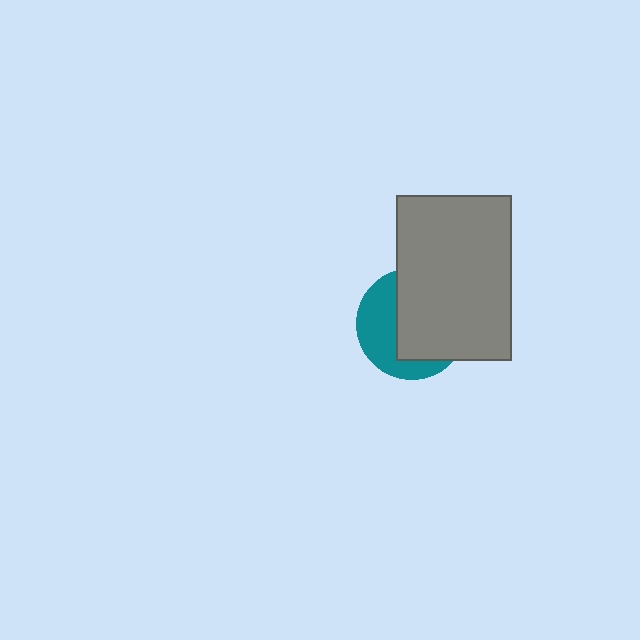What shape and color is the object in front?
The object in front is a gray rectangle.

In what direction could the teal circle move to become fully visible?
The teal circle could move left. That would shift it out from behind the gray rectangle entirely.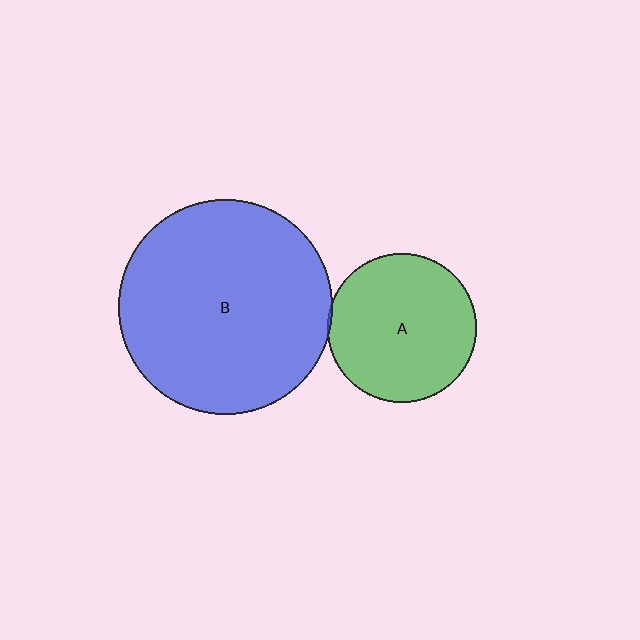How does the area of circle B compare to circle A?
Approximately 2.1 times.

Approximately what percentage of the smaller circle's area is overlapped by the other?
Approximately 5%.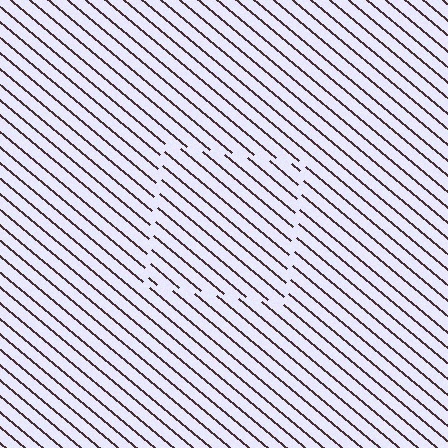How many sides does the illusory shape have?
4 sides — the line-ends trace a square.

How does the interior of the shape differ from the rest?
The interior of the shape contains the same grating, shifted by half a period — the contour is defined by the phase discontinuity where line-ends from the inner and outer gratings abut.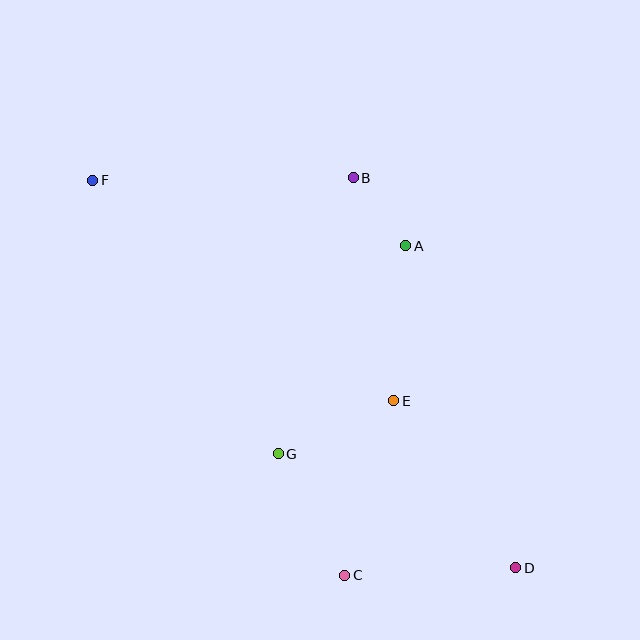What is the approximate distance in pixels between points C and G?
The distance between C and G is approximately 139 pixels.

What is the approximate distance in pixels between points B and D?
The distance between B and D is approximately 422 pixels.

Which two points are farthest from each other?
Points D and F are farthest from each other.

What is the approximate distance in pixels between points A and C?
The distance between A and C is approximately 335 pixels.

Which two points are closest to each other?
Points A and B are closest to each other.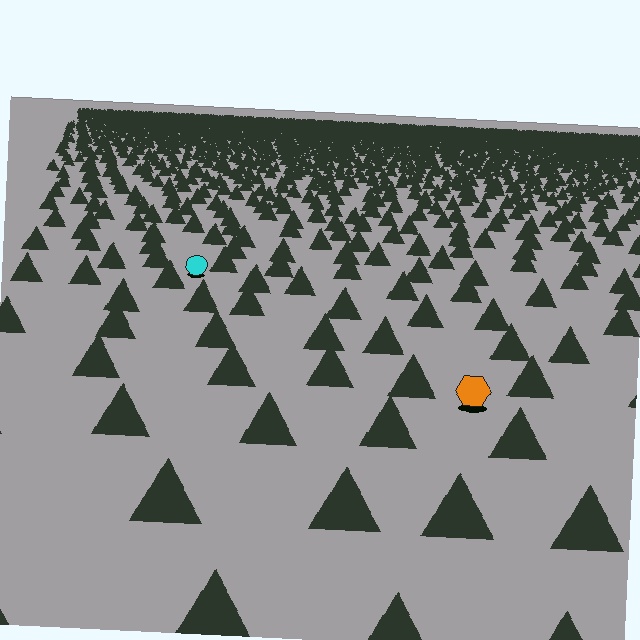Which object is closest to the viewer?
The orange hexagon is closest. The texture marks near it are larger and more spread out.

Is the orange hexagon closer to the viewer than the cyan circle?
Yes. The orange hexagon is closer — you can tell from the texture gradient: the ground texture is coarser near it.